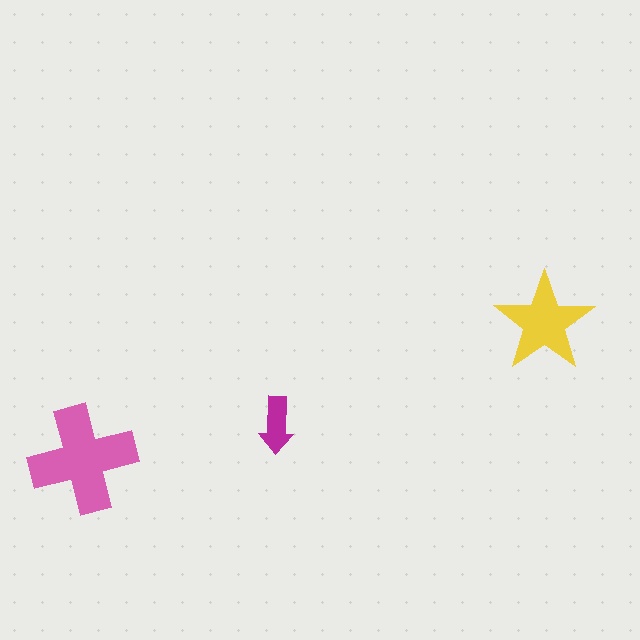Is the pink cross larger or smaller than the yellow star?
Larger.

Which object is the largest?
The pink cross.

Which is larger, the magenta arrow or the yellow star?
The yellow star.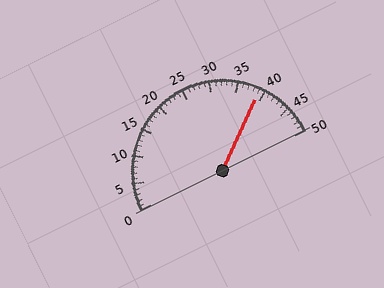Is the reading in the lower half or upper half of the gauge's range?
The reading is in the upper half of the range (0 to 50).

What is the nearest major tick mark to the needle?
The nearest major tick mark is 40.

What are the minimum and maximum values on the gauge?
The gauge ranges from 0 to 50.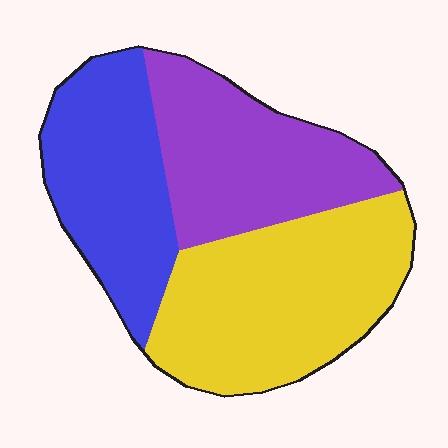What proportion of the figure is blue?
Blue covers 29% of the figure.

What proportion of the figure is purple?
Purple covers roughly 30% of the figure.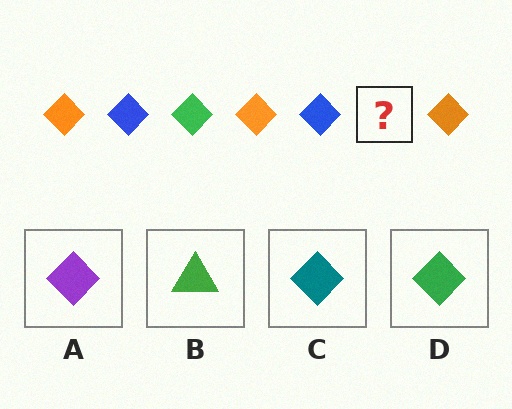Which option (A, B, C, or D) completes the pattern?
D.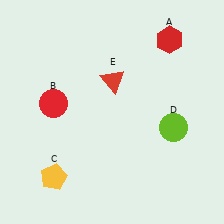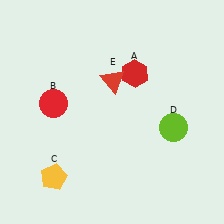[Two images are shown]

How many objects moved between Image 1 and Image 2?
1 object moved between the two images.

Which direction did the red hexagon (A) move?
The red hexagon (A) moved left.